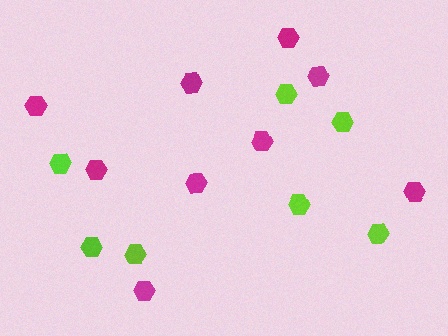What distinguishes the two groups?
There are 2 groups: one group of magenta hexagons (9) and one group of lime hexagons (7).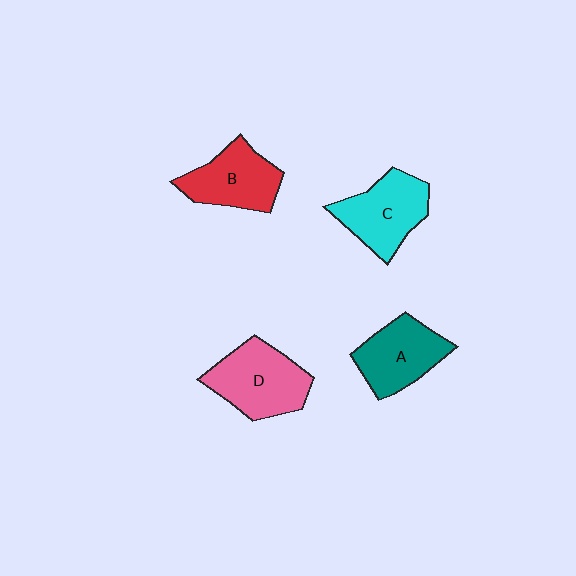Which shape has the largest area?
Shape D (pink).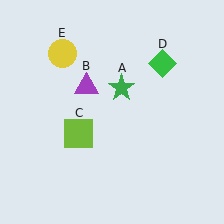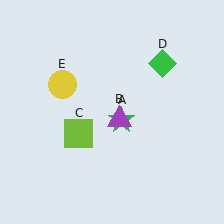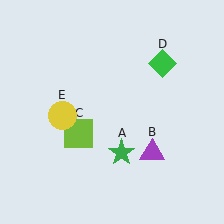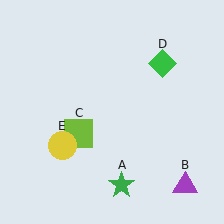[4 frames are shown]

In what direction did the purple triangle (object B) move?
The purple triangle (object B) moved down and to the right.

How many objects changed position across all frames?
3 objects changed position: green star (object A), purple triangle (object B), yellow circle (object E).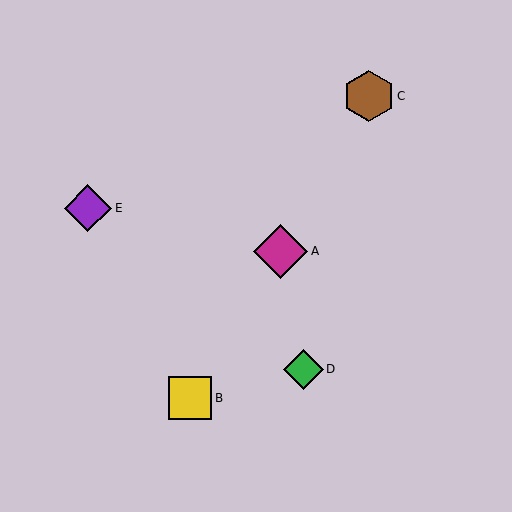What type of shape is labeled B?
Shape B is a yellow square.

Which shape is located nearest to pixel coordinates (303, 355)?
The green diamond (labeled D) at (303, 369) is nearest to that location.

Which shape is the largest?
The magenta diamond (labeled A) is the largest.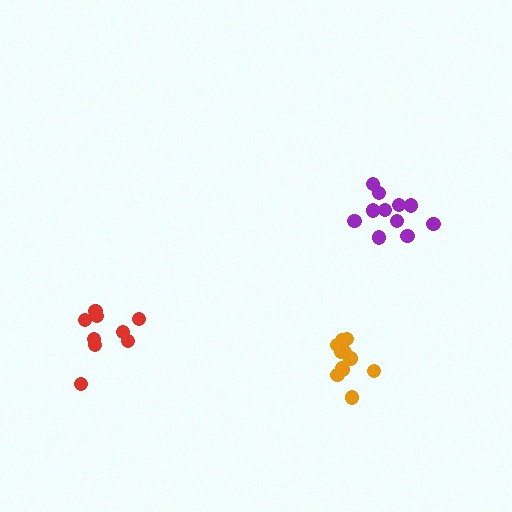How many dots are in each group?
Group 1: 9 dots, Group 2: 11 dots, Group 3: 11 dots (31 total).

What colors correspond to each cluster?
The clusters are colored: red, orange, purple.